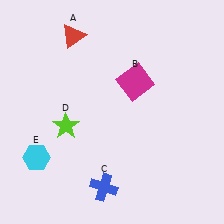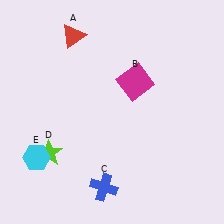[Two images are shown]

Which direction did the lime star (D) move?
The lime star (D) moved down.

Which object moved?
The lime star (D) moved down.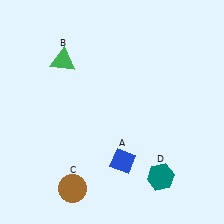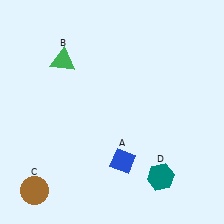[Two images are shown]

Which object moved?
The brown circle (C) moved left.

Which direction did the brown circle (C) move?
The brown circle (C) moved left.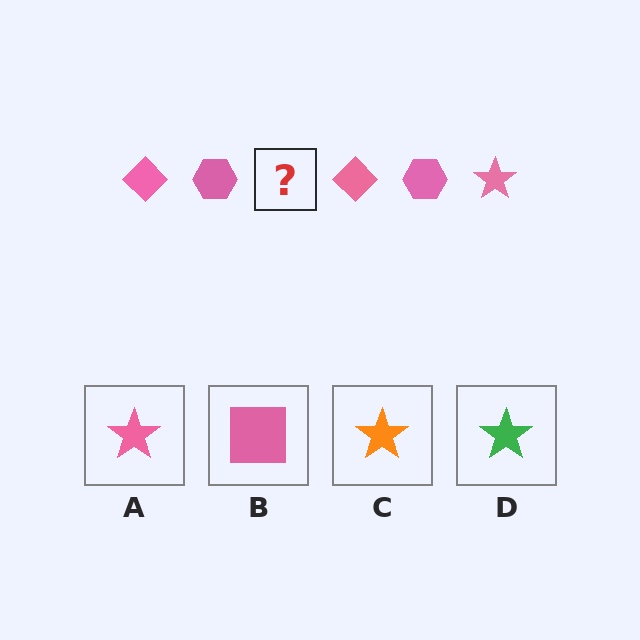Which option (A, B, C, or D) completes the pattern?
A.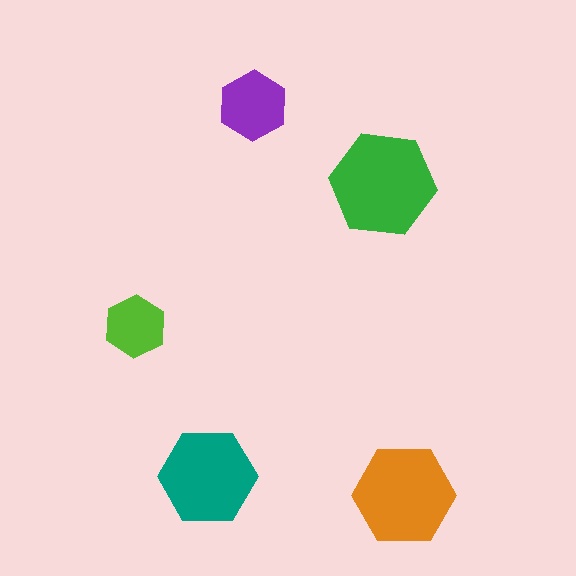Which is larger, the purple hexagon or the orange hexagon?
The orange one.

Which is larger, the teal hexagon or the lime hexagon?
The teal one.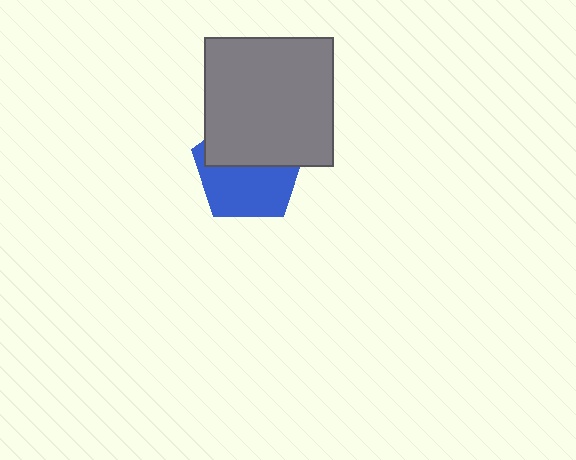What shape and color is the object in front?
The object in front is a gray square.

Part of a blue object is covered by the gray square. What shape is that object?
It is a pentagon.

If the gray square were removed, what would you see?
You would see the complete blue pentagon.